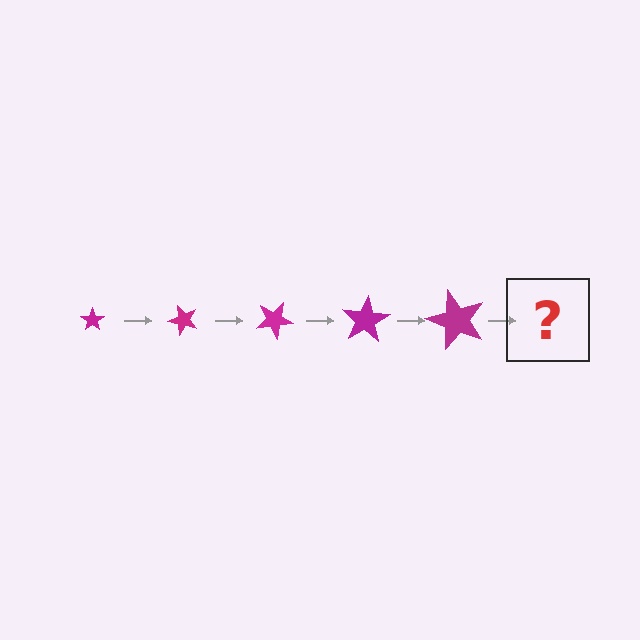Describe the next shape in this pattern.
It should be a star, larger than the previous one and rotated 250 degrees from the start.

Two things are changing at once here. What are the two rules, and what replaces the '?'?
The two rules are that the star grows larger each step and it rotates 50 degrees each step. The '?' should be a star, larger than the previous one and rotated 250 degrees from the start.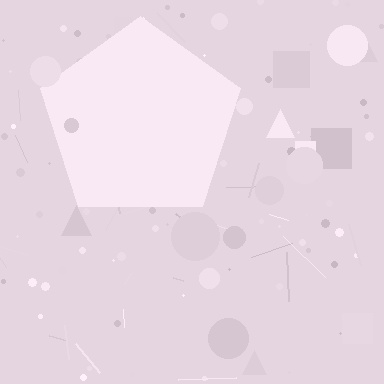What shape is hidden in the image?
A pentagon is hidden in the image.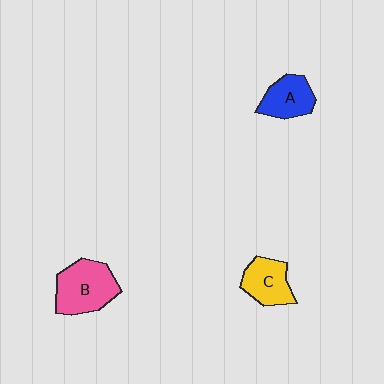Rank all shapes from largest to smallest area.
From largest to smallest: B (pink), C (yellow), A (blue).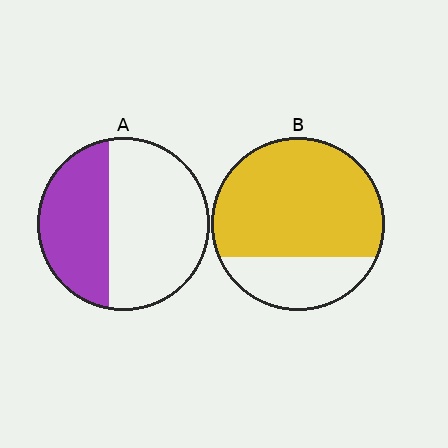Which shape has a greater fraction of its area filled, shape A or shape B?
Shape B.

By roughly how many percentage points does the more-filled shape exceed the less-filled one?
By roughly 35 percentage points (B over A).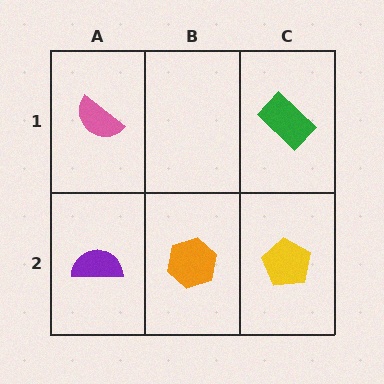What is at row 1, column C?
A green rectangle.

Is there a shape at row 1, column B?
No, that cell is empty.